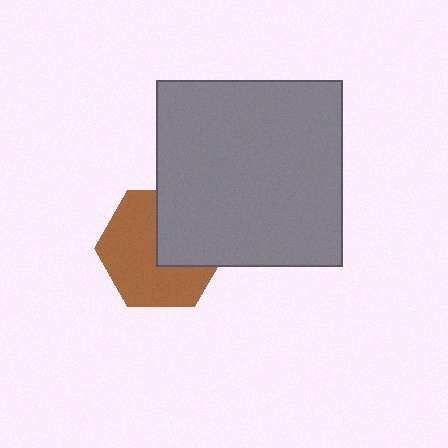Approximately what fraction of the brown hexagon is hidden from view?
Roughly 39% of the brown hexagon is hidden behind the gray square.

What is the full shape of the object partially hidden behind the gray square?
The partially hidden object is a brown hexagon.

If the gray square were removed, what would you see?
You would see the complete brown hexagon.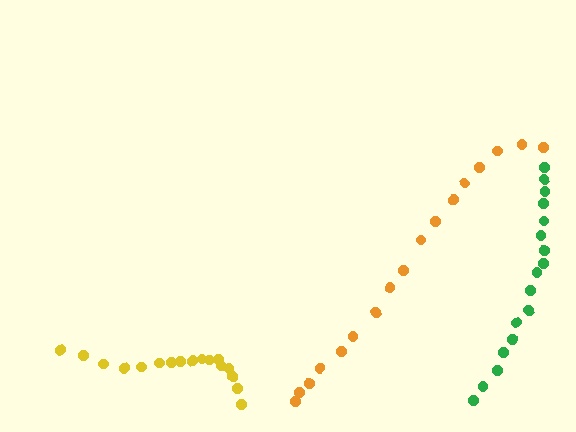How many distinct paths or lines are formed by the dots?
There are 3 distinct paths.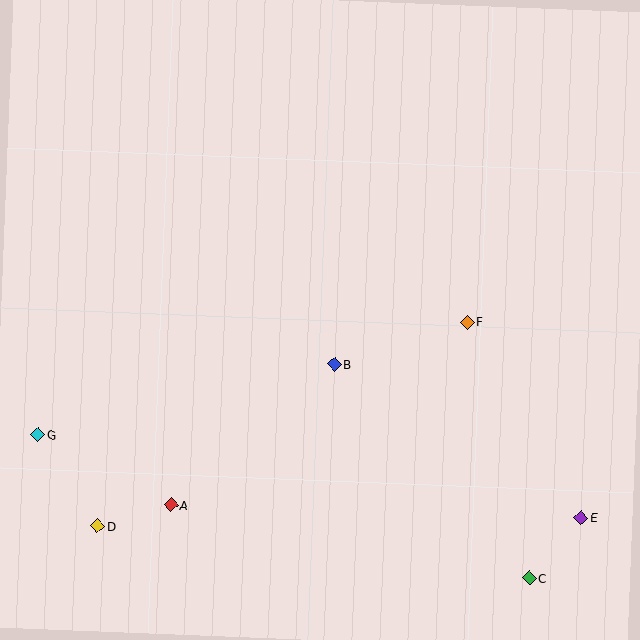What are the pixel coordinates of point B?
Point B is at (334, 364).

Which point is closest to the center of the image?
Point B at (334, 364) is closest to the center.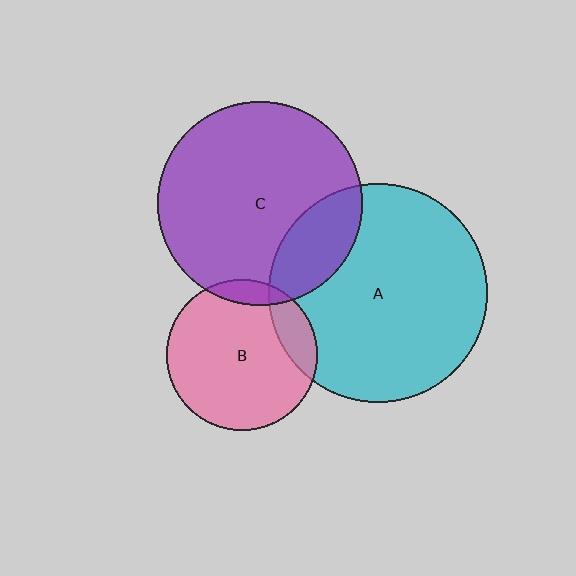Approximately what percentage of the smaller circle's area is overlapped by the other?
Approximately 10%.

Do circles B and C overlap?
Yes.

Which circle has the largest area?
Circle A (cyan).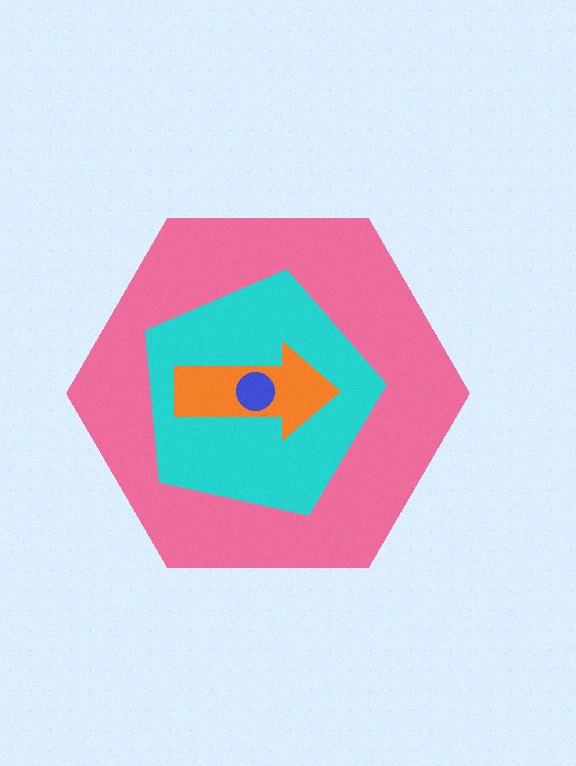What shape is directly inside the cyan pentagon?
The orange arrow.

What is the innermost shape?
The blue circle.